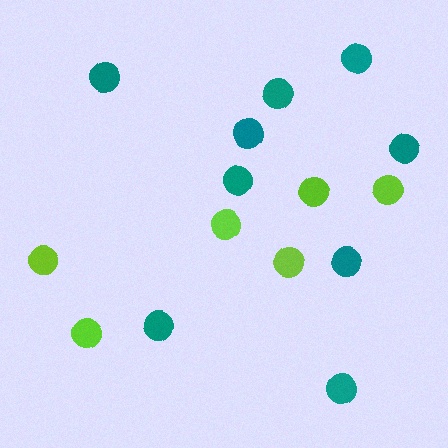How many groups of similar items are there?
There are 2 groups: one group of teal circles (9) and one group of lime circles (6).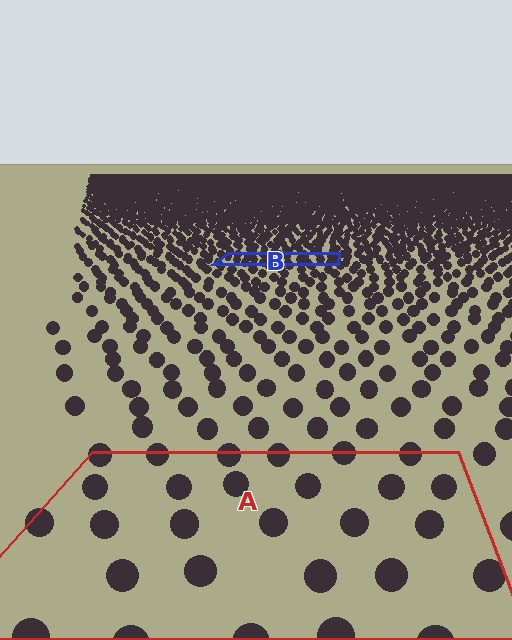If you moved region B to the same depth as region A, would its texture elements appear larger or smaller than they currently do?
They would appear larger. At a closer depth, the same texture elements are projected at a bigger on-screen size.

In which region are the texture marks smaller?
The texture marks are smaller in region B, because it is farther away.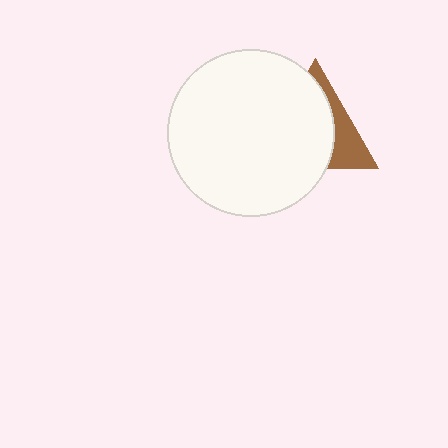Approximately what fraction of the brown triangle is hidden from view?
Roughly 68% of the brown triangle is hidden behind the white circle.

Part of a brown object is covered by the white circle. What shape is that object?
It is a triangle.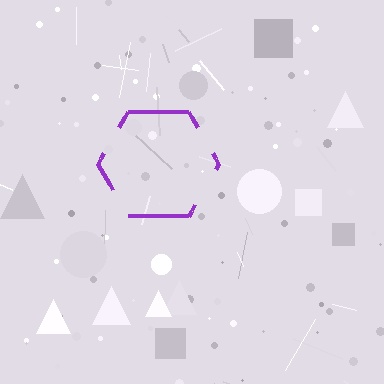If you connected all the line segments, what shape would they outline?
They would outline a hexagon.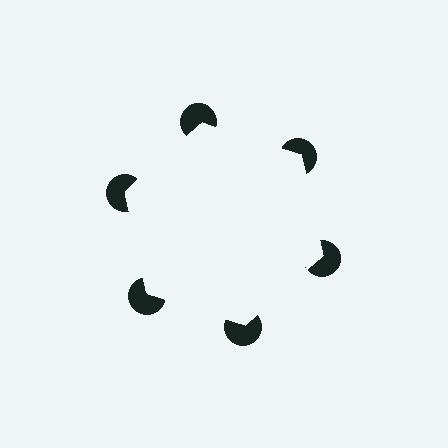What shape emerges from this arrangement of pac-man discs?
An illusory hexagon — its edges are inferred from the aligned wedge cuts in the pac-man discs, not physically drawn.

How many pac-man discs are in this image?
There are 6 — one at each vertex of the illusory hexagon.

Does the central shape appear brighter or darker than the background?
It typically appears slightly brighter than the background, even though no actual brightness change is drawn.